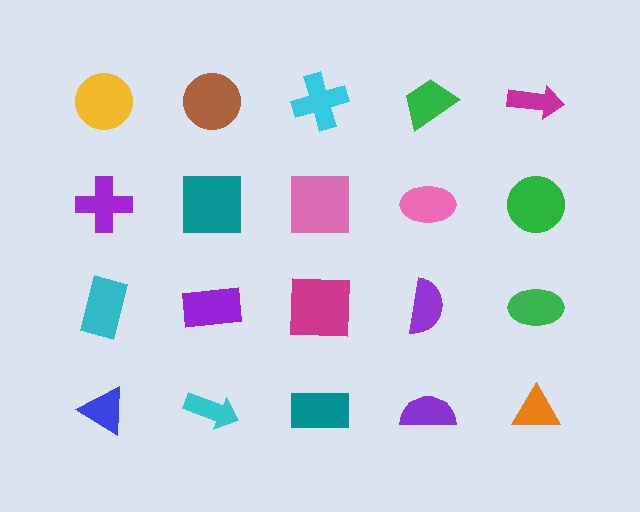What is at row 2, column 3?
A pink square.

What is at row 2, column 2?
A teal square.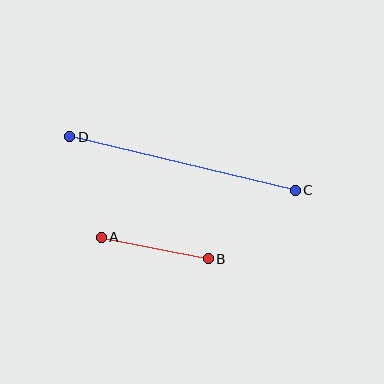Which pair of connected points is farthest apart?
Points C and D are farthest apart.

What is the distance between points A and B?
The distance is approximately 109 pixels.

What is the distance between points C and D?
The distance is approximately 232 pixels.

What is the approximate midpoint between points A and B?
The midpoint is at approximately (155, 248) pixels.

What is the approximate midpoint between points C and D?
The midpoint is at approximately (182, 163) pixels.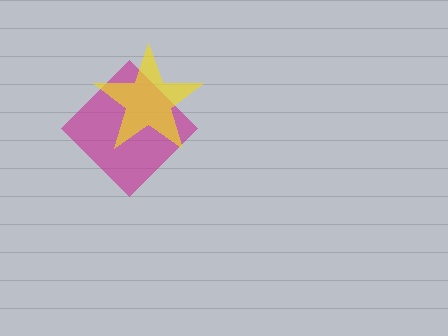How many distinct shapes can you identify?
There are 2 distinct shapes: a magenta diamond, a yellow star.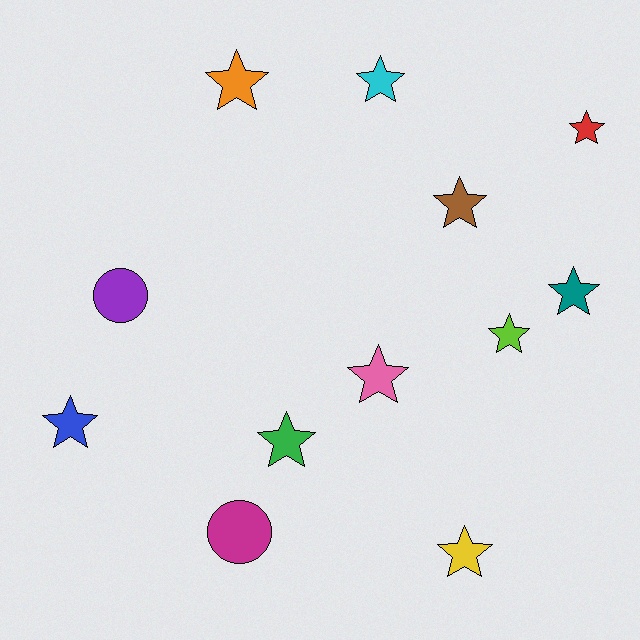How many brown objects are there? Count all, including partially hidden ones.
There is 1 brown object.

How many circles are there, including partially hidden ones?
There are 2 circles.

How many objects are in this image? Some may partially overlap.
There are 12 objects.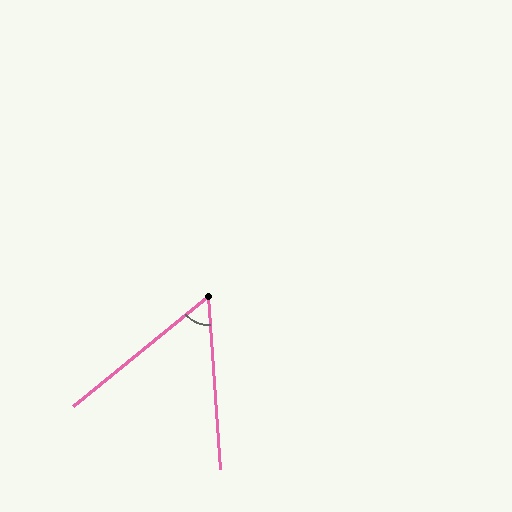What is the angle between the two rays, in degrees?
Approximately 55 degrees.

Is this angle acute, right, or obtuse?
It is acute.